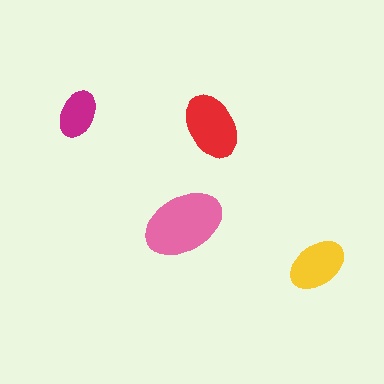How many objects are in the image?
There are 4 objects in the image.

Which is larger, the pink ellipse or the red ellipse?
The pink one.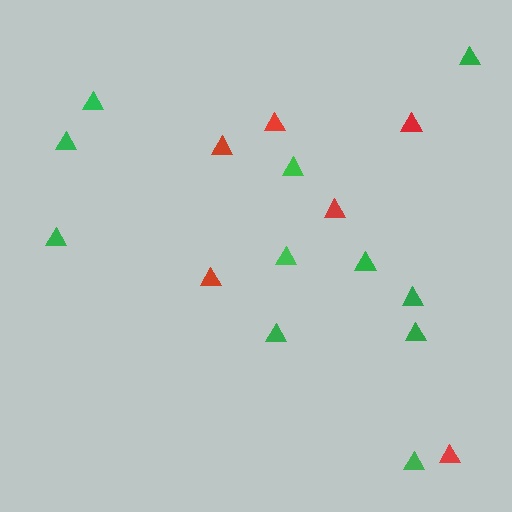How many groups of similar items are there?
There are 2 groups: one group of green triangles (11) and one group of red triangles (6).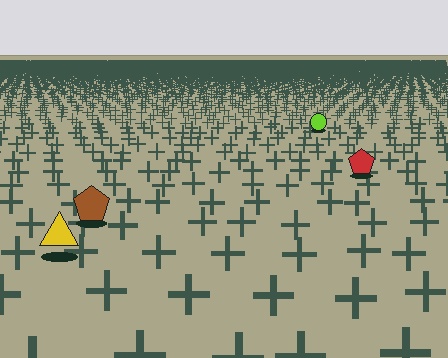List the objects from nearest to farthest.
From nearest to farthest: the yellow triangle, the brown pentagon, the red pentagon, the lime circle.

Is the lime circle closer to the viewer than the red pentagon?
No. The red pentagon is closer — you can tell from the texture gradient: the ground texture is coarser near it.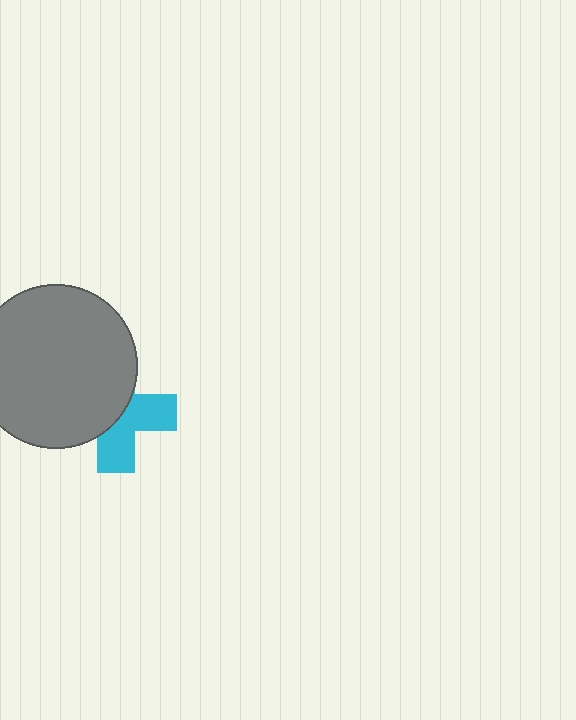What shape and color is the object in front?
The object in front is a gray circle.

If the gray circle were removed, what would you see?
You would see the complete cyan cross.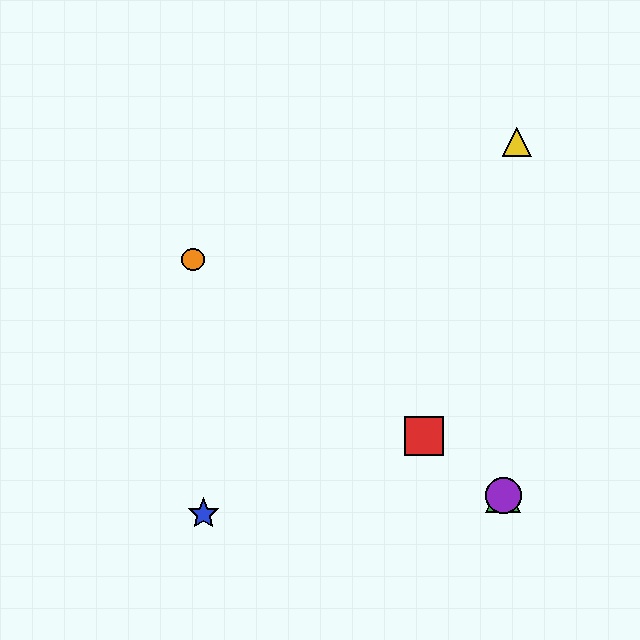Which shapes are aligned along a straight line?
The red square, the green triangle, the purple circle, the orange circle are aligned along a straight line.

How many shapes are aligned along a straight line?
4 shapes (the red square, the green triangle, the purple circle, the orange circle) are aligned along a straight line.